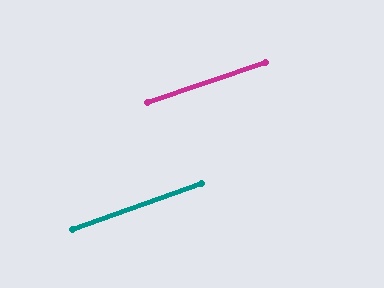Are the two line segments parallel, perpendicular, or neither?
Parallel — their directions differ by only 1.1°.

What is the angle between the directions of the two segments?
Approximately 1 degree.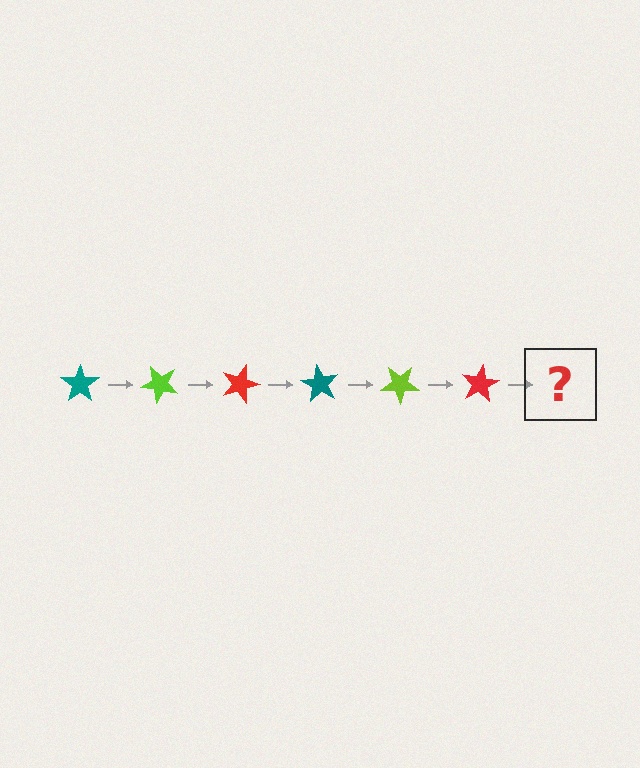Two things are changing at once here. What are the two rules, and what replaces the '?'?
The two rules are that it rotates 45 degrees each step and the color cycles through teal, lime, and red. The '?' should be a teal star, rotated 270 degrees from the start.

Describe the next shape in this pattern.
It should be a teal star, rotated 270 degrees from the start.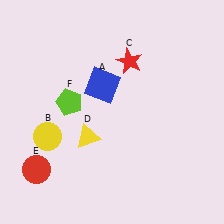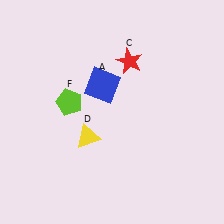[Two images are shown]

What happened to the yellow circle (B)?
The yellow circle (B) was removed in Image 2. It was in the bottom-left area of Image 1.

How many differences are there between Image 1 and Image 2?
There are 2 differences between the two images.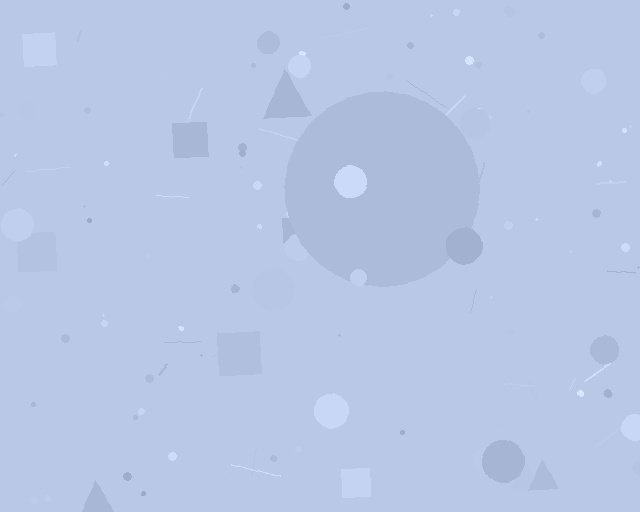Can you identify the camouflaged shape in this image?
The camouflaged shape is a circle.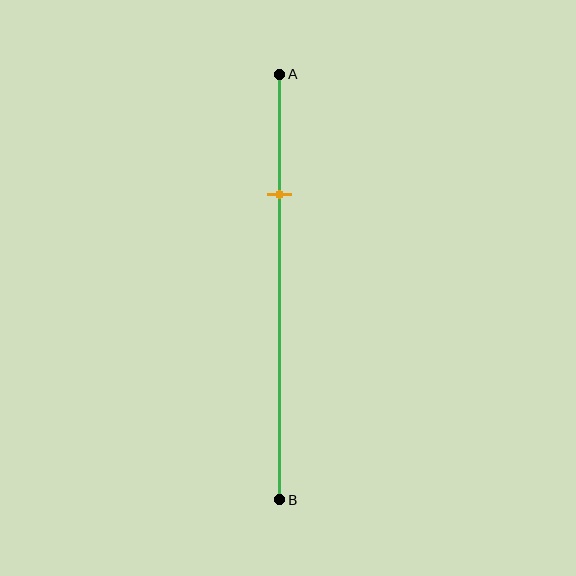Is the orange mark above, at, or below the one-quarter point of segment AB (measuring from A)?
The orange mark is below the one-quarter point of segment AB.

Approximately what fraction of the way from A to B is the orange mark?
The orange mark is approximately 30% of the way from A to B.